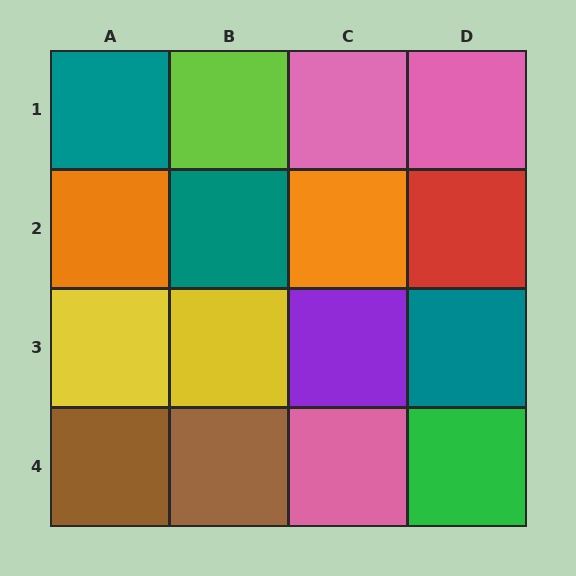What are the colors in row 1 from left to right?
Teal, lime, pink, pink.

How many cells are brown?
2 cells are brown.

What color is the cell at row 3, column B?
Yellow.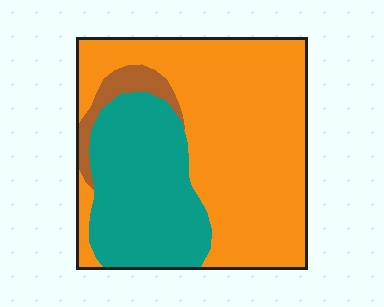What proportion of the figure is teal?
Teal takes up about one third (1/3) of the figure.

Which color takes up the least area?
Brown, at roughly 5%.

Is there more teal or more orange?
Orange.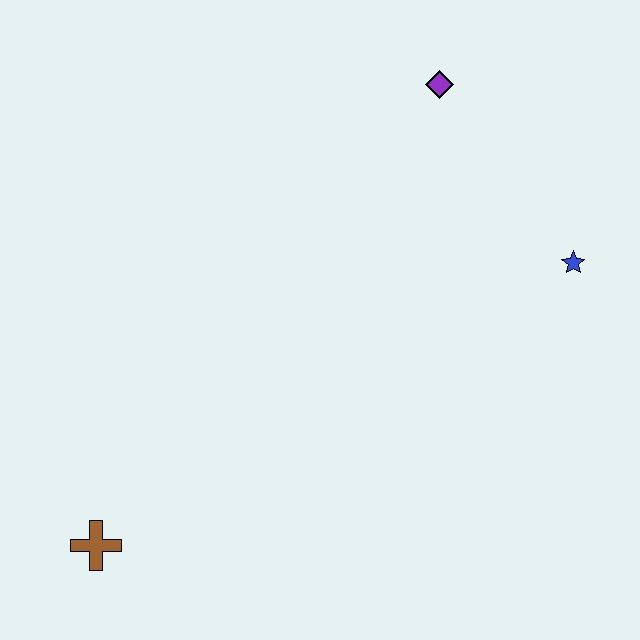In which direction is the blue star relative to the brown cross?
The blue star is to the right of the brown cross.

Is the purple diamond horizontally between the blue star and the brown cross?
Yes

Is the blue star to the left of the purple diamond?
No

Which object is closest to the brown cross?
The blue star is closest to the brown cross.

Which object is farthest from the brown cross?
The purple diamond is farthest from the brown cross.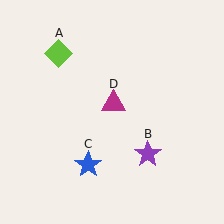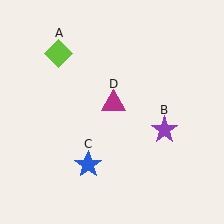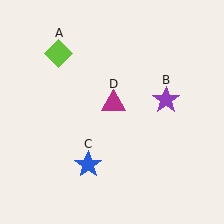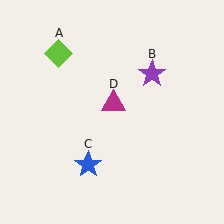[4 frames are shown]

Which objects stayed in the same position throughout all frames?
Lime diamond (object A) and blue star (object C) and magenta triangle (object D) remained stationary.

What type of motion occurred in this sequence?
The purple star (object B) rotated counterclockwise around the center of the scene.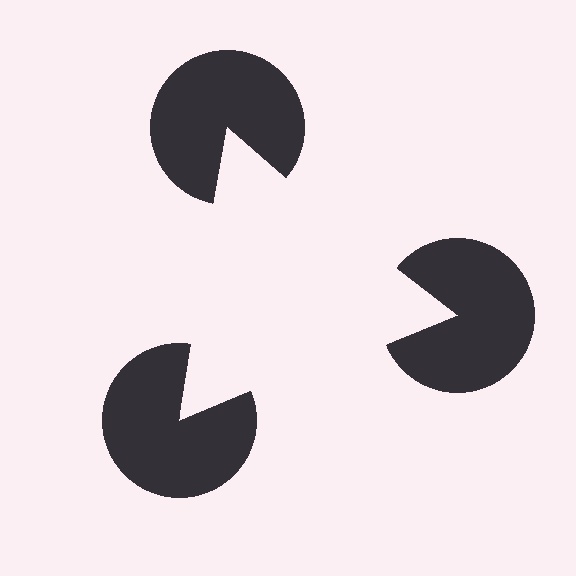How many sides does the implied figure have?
3 sides.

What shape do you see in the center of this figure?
An illusory triangle — its edges are inferred from the aligned wedge cuts in the pac-man discs, not physically drawn.